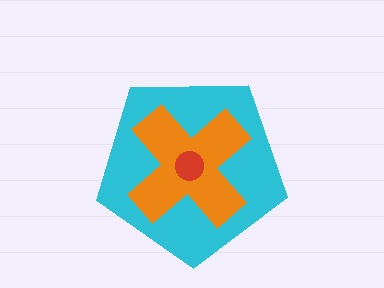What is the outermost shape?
The cyan pentagon.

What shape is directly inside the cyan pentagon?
The orange cross.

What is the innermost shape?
The red circle.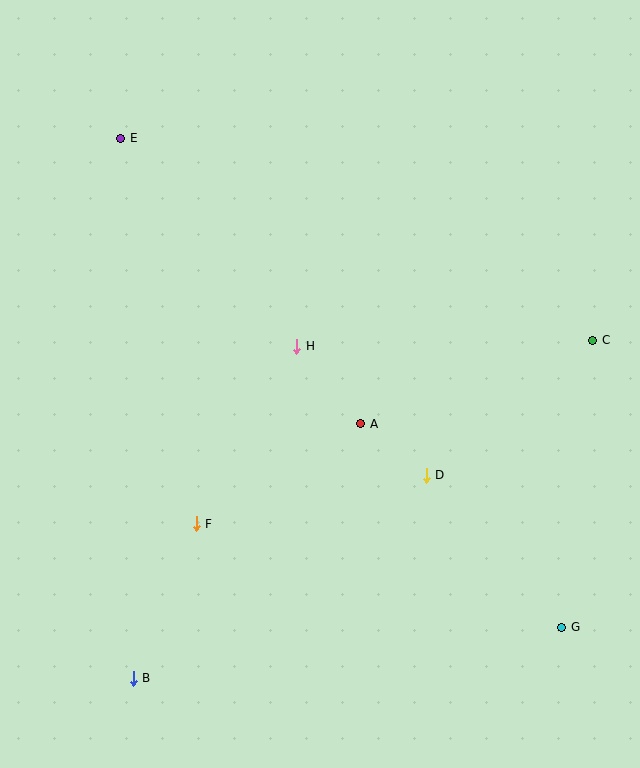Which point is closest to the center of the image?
Point H at (297, 346) is closest to the center.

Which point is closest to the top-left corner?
Point E is closest to the top-left corner.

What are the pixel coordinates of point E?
Point E is at (121, 138).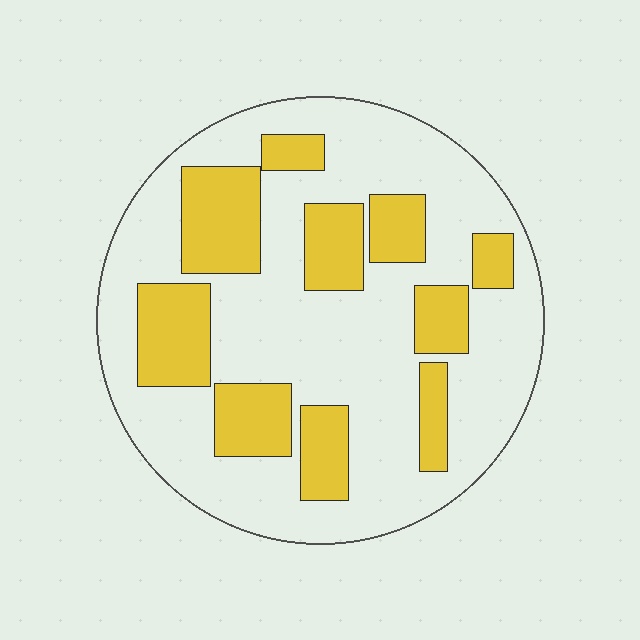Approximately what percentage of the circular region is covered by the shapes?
Approximately 30%.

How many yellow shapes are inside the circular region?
10.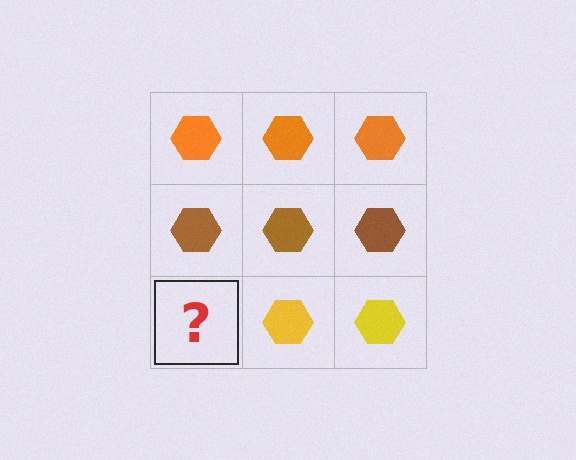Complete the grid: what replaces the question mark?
The question mark should be replaced with a yellow hexagon.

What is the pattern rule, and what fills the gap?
The rule is that each row has a consistent color. The gap should be filled with a yellow hexagon.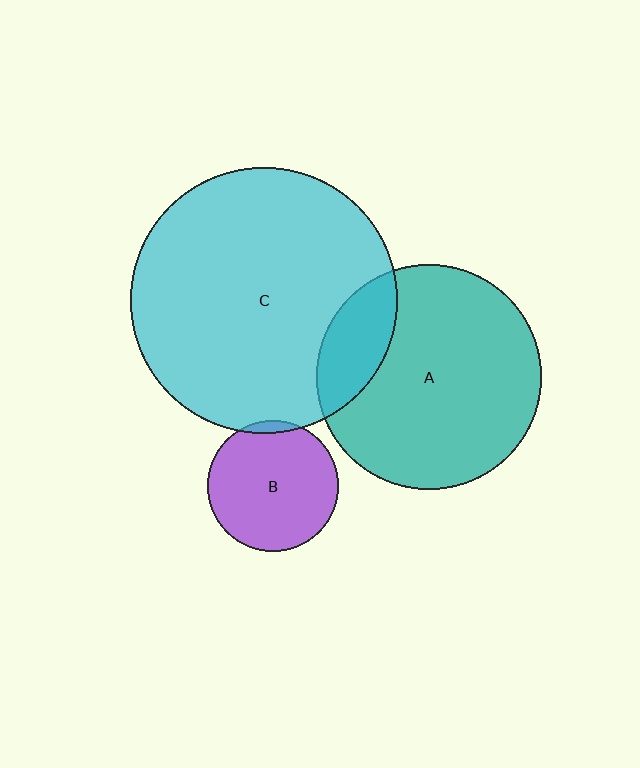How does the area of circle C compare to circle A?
Approximately 1.4 times.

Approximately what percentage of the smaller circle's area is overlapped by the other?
Approximately 5%.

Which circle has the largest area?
Circle C (cyan).